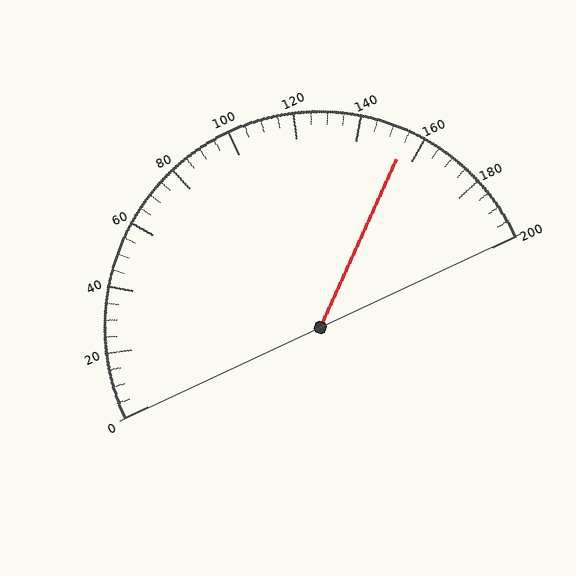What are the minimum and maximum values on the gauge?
The gauge ranges from 0 to 200.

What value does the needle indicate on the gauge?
The needle indicates approximately 155.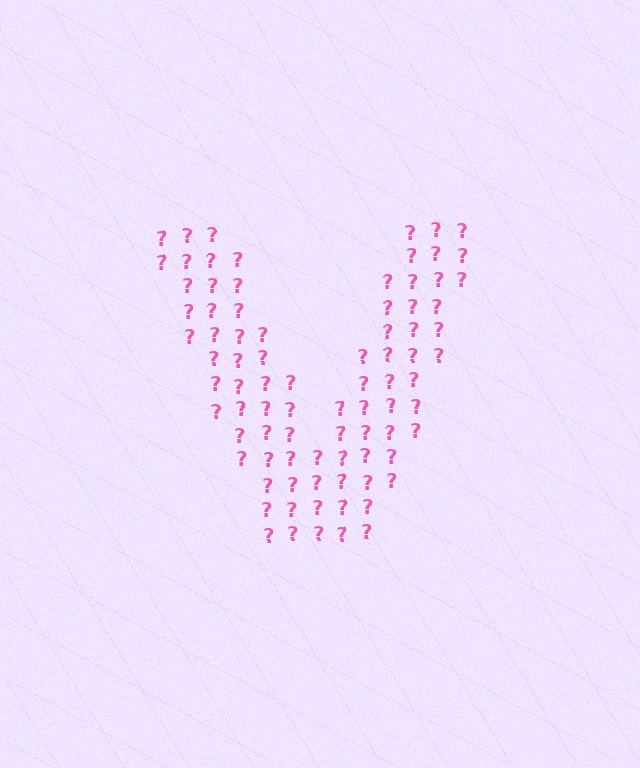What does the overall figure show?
The overall figure shows the letter V.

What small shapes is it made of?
It is made of small question marks.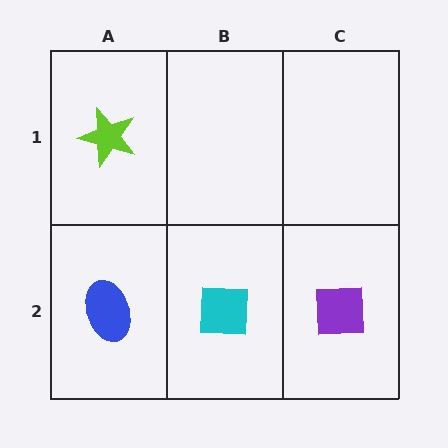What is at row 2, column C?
A purple square.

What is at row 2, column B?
A cyan square.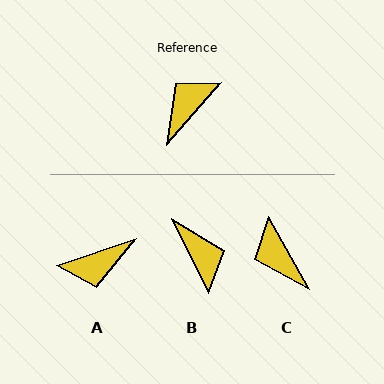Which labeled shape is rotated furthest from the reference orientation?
A, about 149 degrees away.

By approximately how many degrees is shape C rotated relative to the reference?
Approximately 70 degrees counter-clockwise.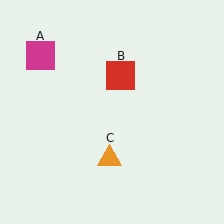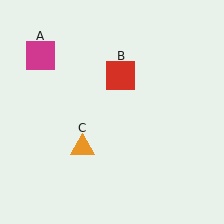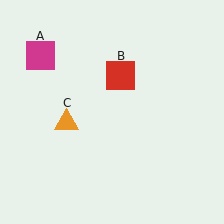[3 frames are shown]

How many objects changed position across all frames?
1 object changed position: orange triangle (object C).